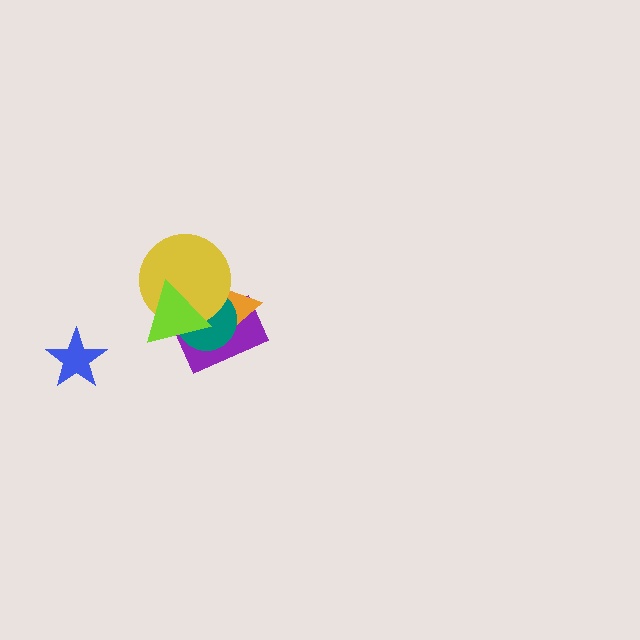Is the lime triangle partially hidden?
No, no other shape covers it.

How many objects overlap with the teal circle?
4 objects overlap with the teal circle.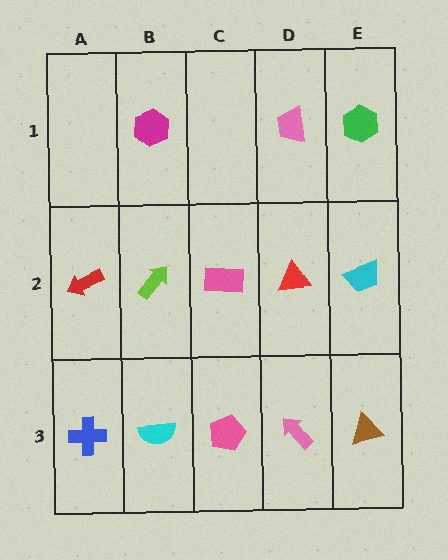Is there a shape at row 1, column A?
No, that cell is empty.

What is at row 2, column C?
A pink rectangle.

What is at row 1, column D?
A pink trapezoid.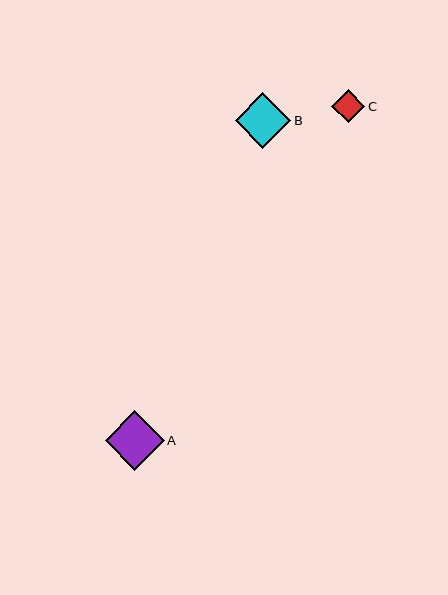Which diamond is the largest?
Diamond A is the largest with a size of approximately 59 pixels.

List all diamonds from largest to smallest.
From largest to smallest: A, B, C.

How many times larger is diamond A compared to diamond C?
Diamond A is approximately 1.8 times the size of diamond C.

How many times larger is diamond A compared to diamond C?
Diamond A is approximately 1.8 times the size of diamond C.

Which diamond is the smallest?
Diamond C is the smallest with a size of approximately 33 pixels.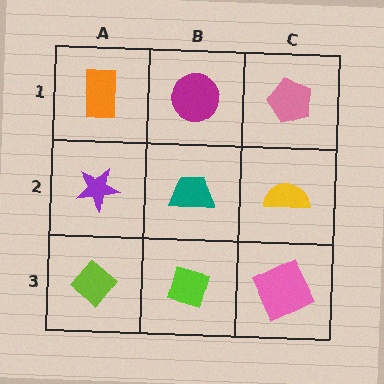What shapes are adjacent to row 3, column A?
A purple star (row 2, column A), a lime diamond (row 3, column B).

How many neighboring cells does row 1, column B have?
3.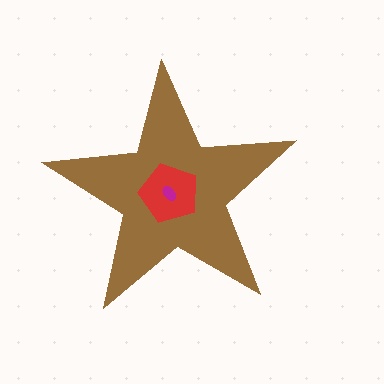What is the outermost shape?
The brown star.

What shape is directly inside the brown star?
The red pentagon.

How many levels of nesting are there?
3.